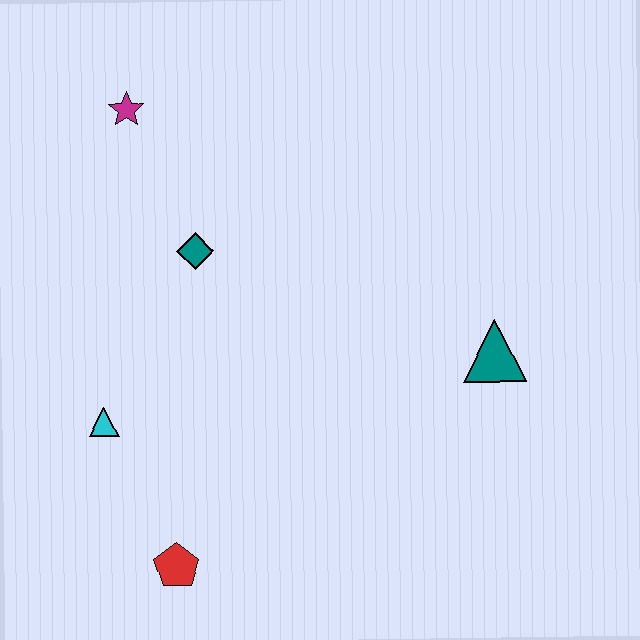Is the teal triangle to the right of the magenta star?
Yes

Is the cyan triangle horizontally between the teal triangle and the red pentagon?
No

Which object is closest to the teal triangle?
The teal diamond is closest to the teal triangle.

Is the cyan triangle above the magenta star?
No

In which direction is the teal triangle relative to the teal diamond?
The teal triangle is to the right of the teal diamond.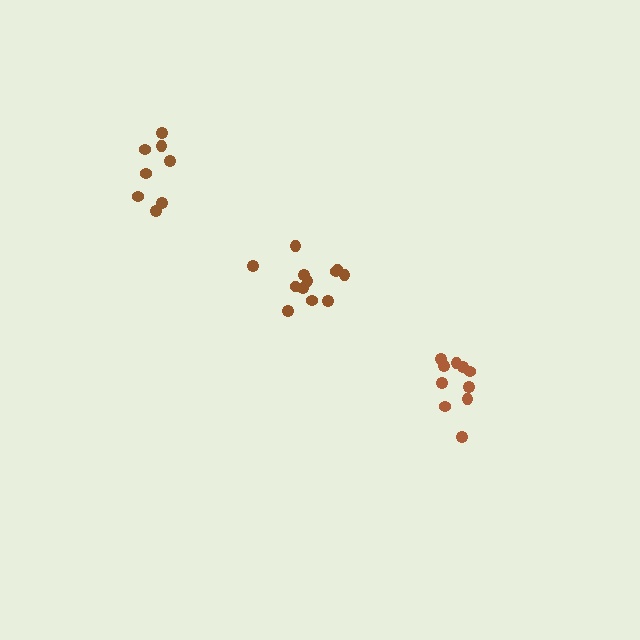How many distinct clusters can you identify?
There are 3 distinct clusters.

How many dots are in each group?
Group 1: 10 dots, Group 2: 8 dots, Group 3: 12 dots (30 total).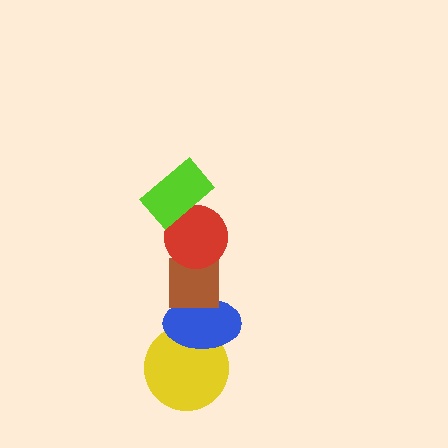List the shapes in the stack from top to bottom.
From top to bottom: the lime rectangle, the red circle, the brown square, the blue ellipse, the yellow circle.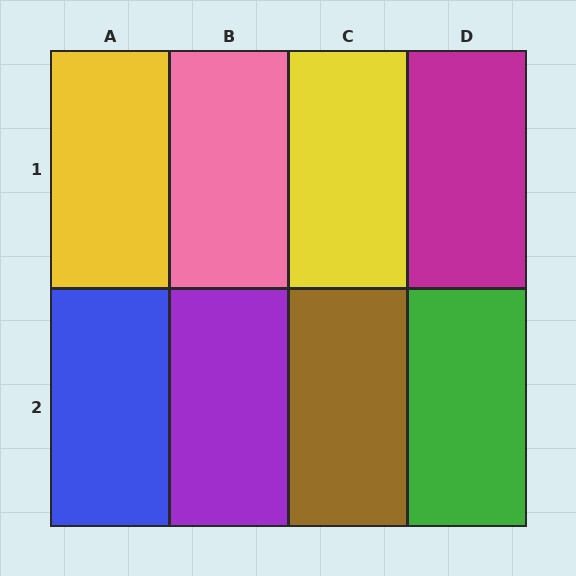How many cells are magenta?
1 cell is magenta.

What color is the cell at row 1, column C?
Yellow.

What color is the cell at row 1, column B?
Pink.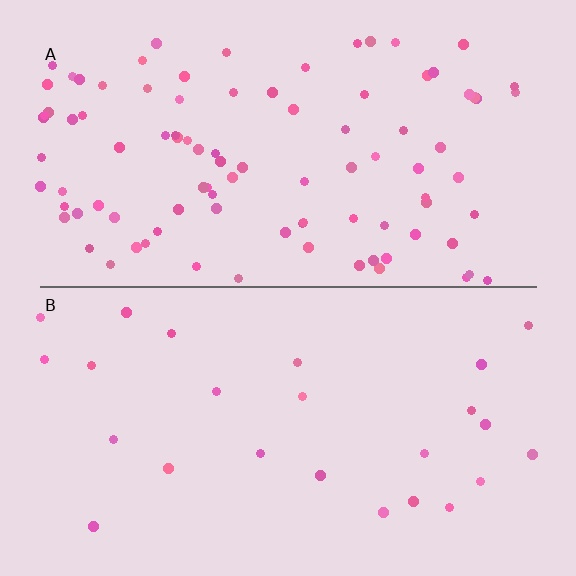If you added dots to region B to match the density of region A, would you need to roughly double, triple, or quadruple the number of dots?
Approximately quadruple.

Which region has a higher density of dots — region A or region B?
A (the top).